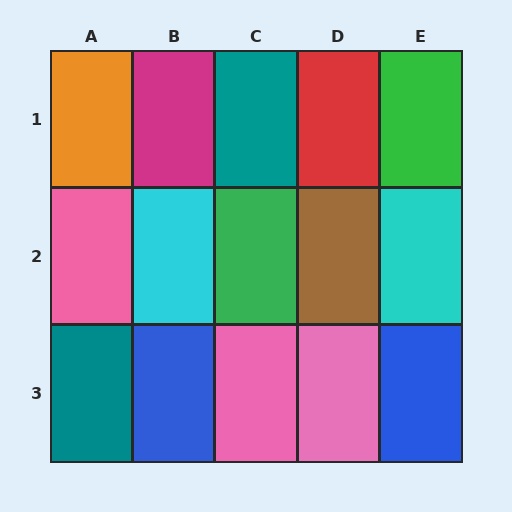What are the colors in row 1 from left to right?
Orange, magenta, teal, red, green.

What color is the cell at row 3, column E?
Blue.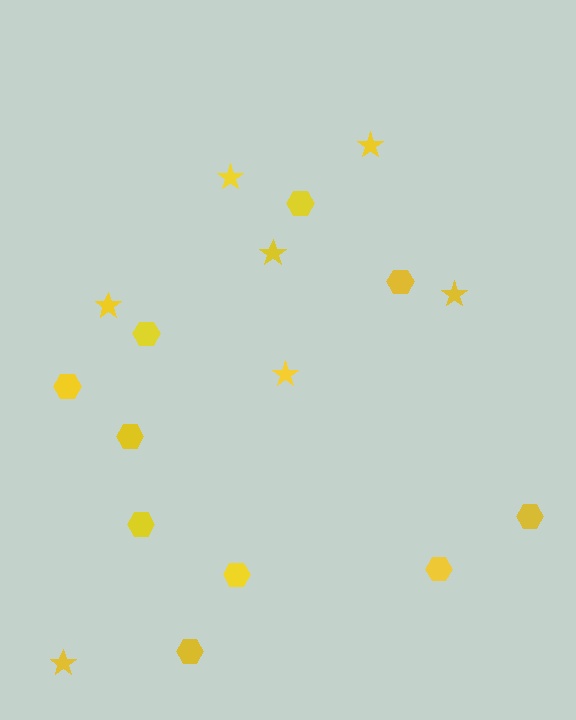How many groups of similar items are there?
There are 2 groups: one group of stars (7) and one group of hexagons (10).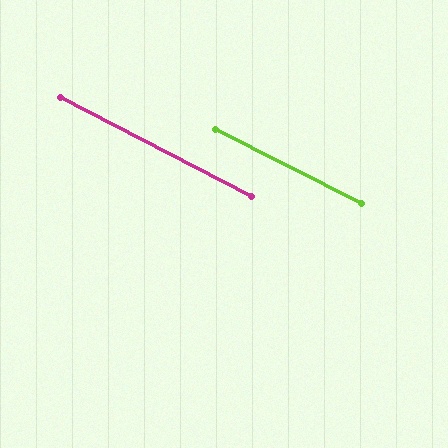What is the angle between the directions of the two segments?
Approximately 0 degrees.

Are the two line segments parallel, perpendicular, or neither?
Parallel — their directions differ by only 0.4°.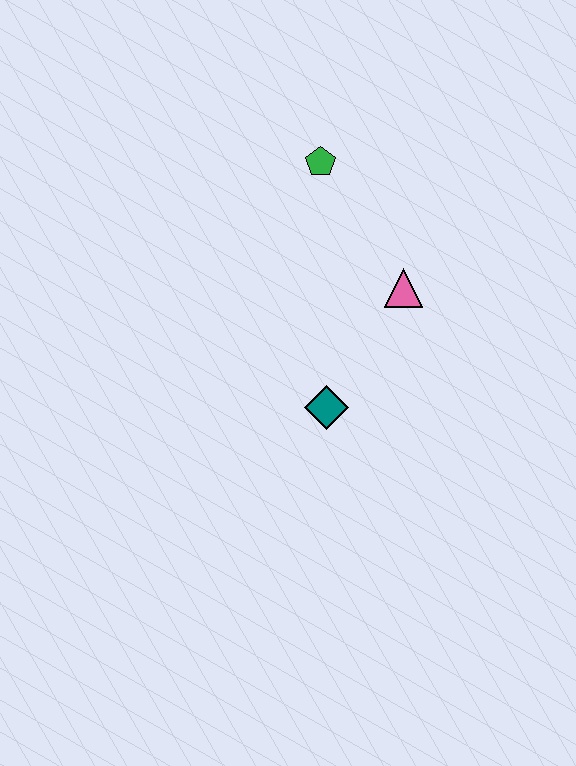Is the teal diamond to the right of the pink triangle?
No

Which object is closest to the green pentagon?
The pink triangle is closest to the green pentagon.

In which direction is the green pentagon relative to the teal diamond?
The green pentagon is above the teal diamond.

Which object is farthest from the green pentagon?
The teal diamond is farthest from the green pentagon.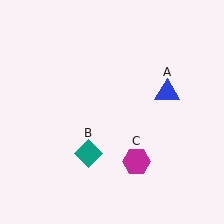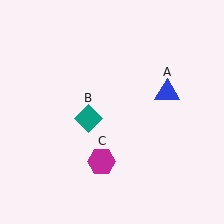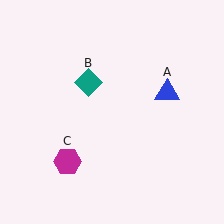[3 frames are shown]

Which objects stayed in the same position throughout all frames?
Blue triangle (object A) remained stationary.